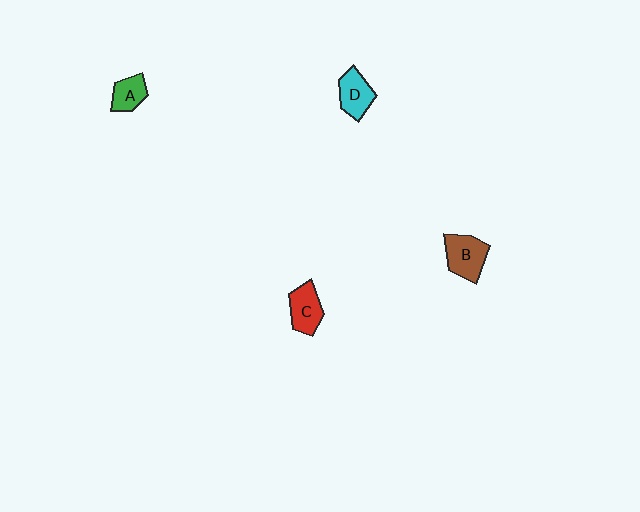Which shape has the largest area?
Shape B (brown).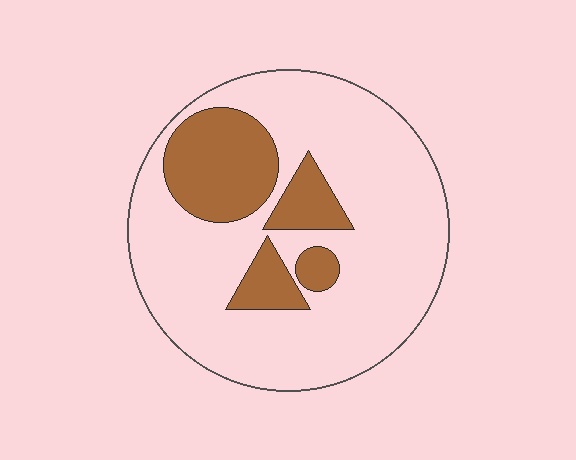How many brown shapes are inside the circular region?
4.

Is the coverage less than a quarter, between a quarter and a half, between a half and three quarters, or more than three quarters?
Less than a quarter.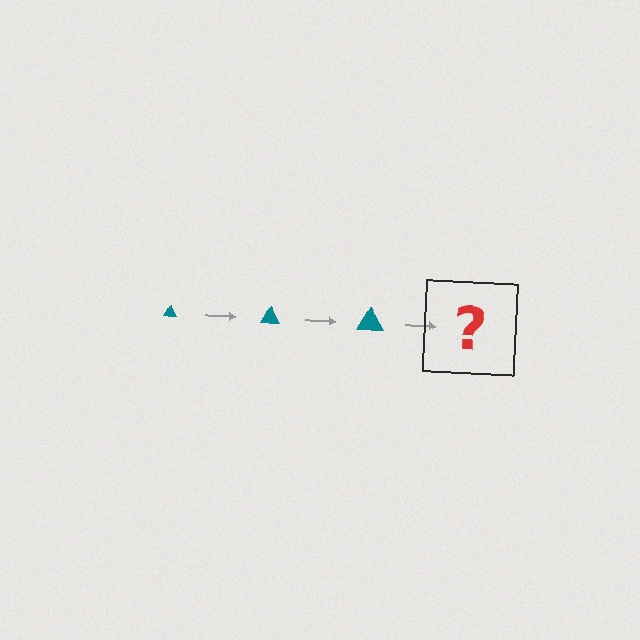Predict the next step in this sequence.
The next step is a teal triangle, larger than the previous one.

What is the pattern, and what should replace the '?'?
The pattern is that the triangle gets progressively larger each step. The '?' should be a teal triangle, larger than the previous one.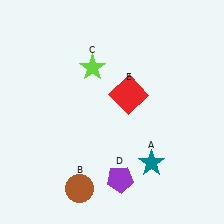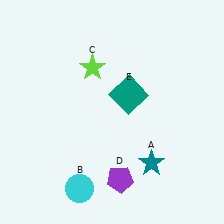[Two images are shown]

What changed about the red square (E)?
In Image 1, E is red. In Image 2, it changed to teal.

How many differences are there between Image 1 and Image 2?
There are 2 differences between the two images.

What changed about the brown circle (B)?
In Image 1, B is brown. In Image 2, it changed to cyan.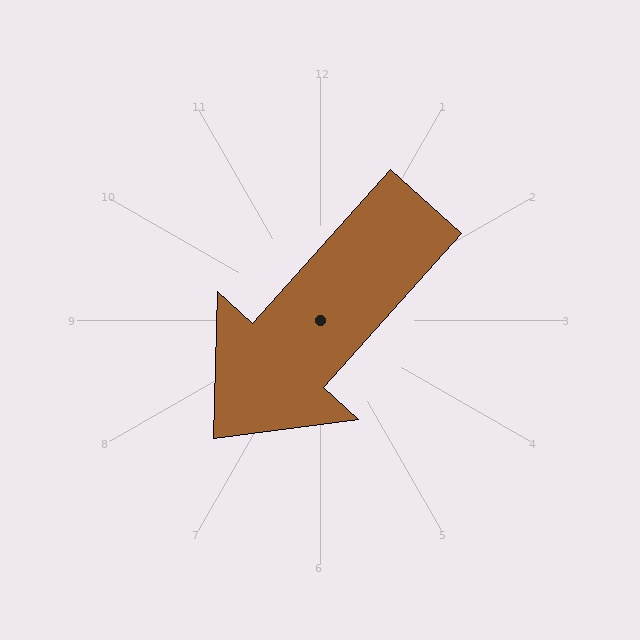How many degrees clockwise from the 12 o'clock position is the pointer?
Approximately 222 degrees.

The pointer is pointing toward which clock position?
Roughly 7 o'clock.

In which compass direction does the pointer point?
Southwest.